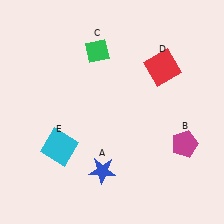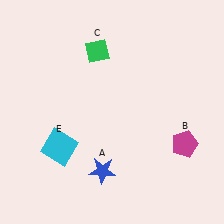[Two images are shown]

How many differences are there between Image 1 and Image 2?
There is 1 difference between the two images.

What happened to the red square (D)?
The red square (D) was removed in Image 2. It was in the top-right area of Image 1.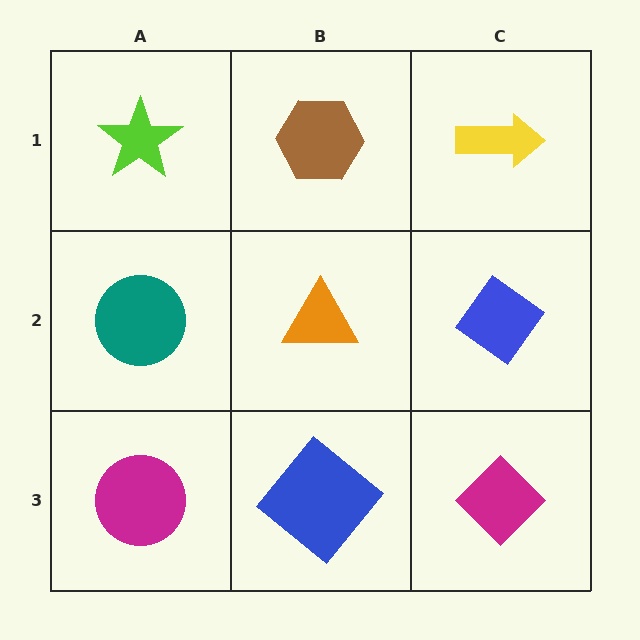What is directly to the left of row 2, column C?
An orange triangle.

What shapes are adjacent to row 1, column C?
A blue diamond (row 2, column C), a brown hexagon (row 1, column B).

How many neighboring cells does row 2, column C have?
3.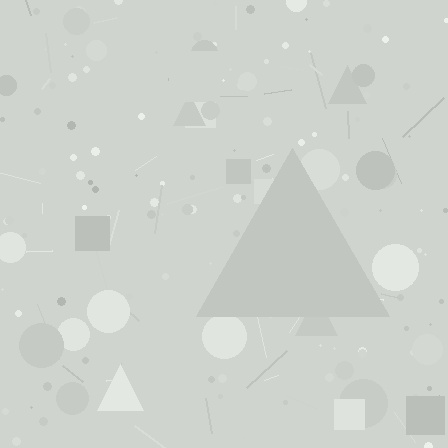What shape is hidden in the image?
A triangle is hidden in the image.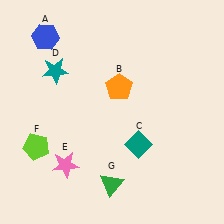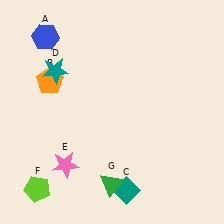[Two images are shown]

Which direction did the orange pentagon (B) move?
The orange pentagon (B) moved left.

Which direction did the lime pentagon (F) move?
The lime pentagon (F) moved down.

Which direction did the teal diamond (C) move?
The teal diamond (C) moved down.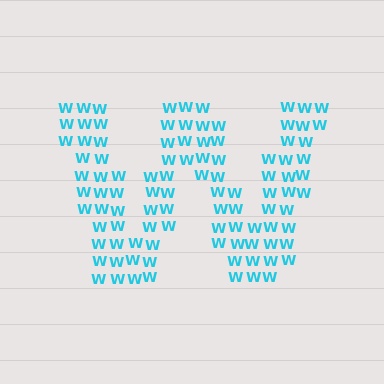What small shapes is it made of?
It is made of small letter W's.